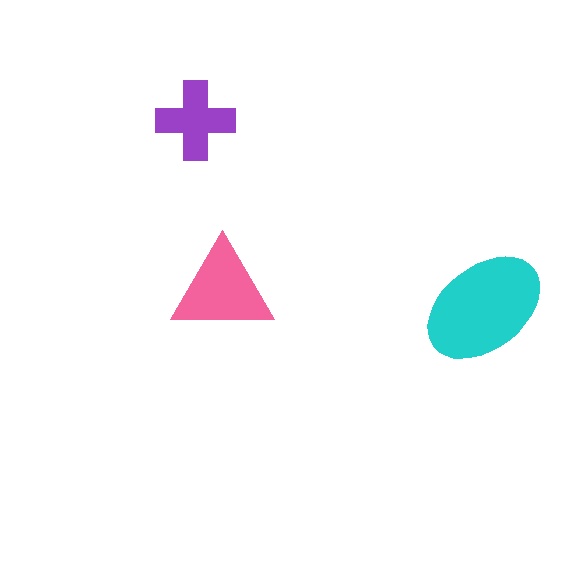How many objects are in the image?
There are 3 objects in the image.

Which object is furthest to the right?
The cyan ellipse is rightmost.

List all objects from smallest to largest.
The purple cross, the pink triangle, the cyan ellipse.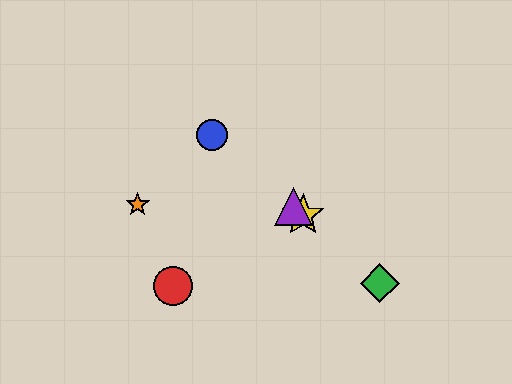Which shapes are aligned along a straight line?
The blue circle, the green diamond, the yellow star, the purple triangle are aligned along a straight line.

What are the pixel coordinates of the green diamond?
The green diamond is at (380, 283).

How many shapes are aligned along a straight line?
4 shapes (the blue circle, the green diamond, the yellow star, the purple triangle) are aligned along a straight line.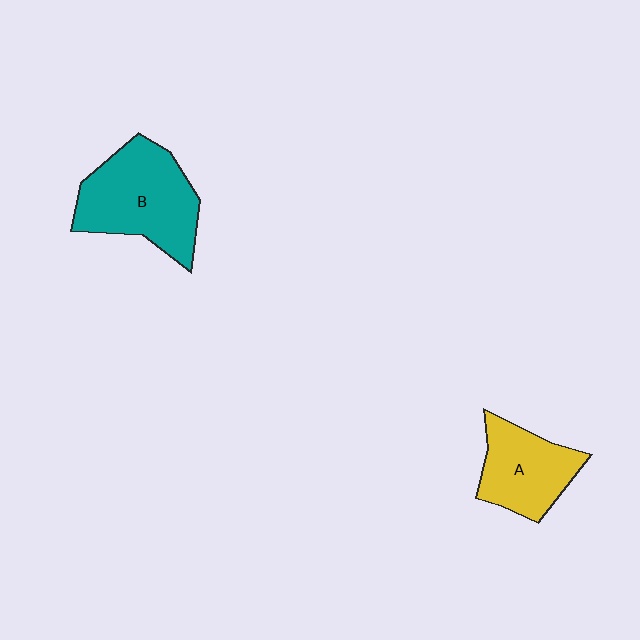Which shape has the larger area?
Shape B (teal).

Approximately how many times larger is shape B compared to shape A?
Approximately 1.4 times.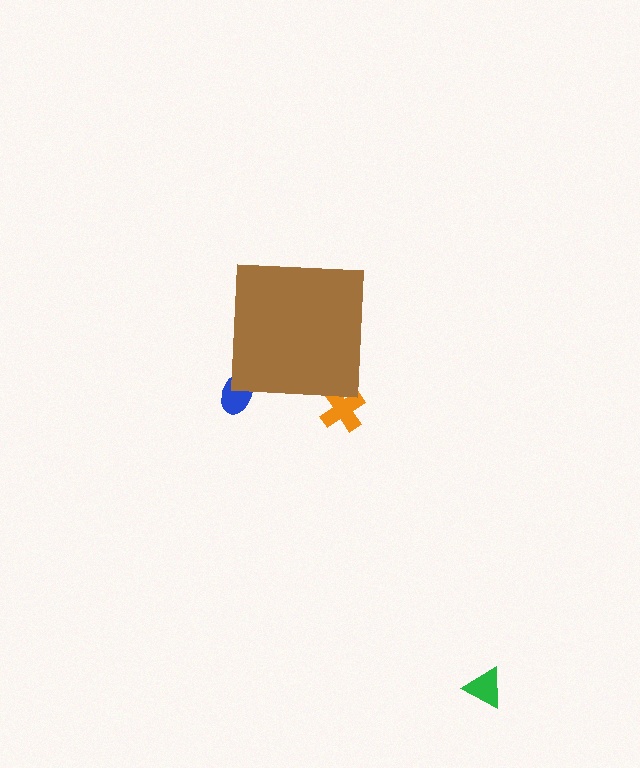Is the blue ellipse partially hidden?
Yes, the blue ellipse is partially hidden behind the brown square.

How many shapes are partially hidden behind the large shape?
2 shapes are partially hidden.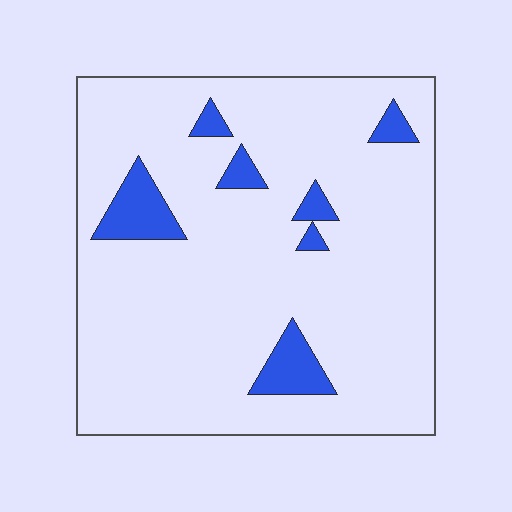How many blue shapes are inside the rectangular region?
7.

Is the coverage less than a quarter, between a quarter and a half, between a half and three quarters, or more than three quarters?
Less than a quarter.